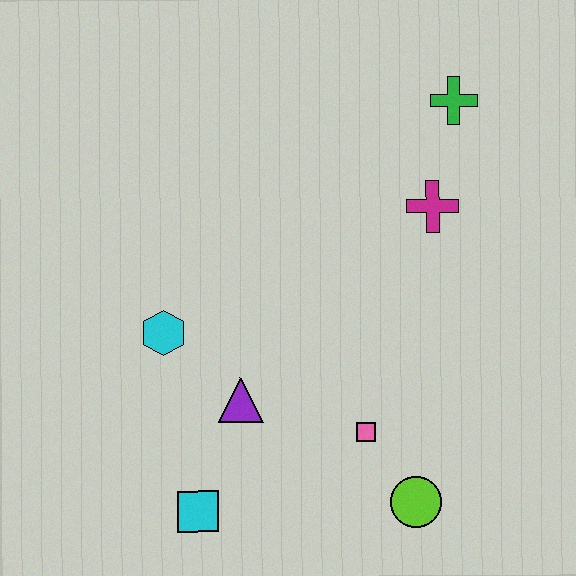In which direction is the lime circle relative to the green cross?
The lime circle is below the green cross.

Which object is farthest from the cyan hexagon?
The green cross is farthest from the cyan hexagon.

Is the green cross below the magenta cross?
No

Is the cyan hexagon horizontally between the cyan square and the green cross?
No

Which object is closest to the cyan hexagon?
The purple triangle is closest to the cyan hexagon.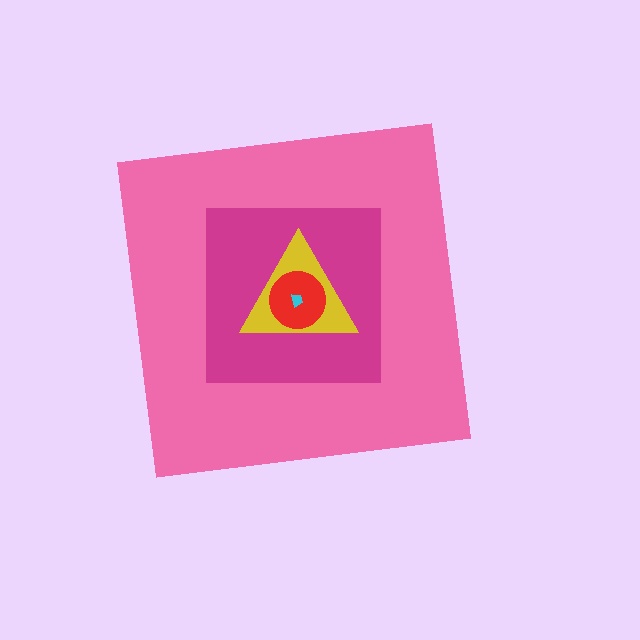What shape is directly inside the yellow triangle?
The red circle.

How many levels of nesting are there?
5.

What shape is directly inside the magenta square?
The yellow triangle.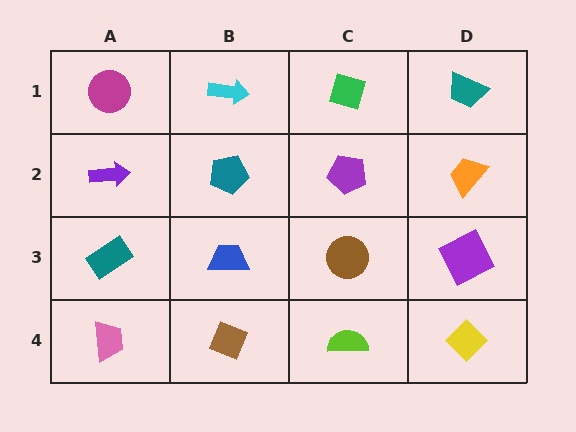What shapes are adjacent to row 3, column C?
A purple pentagon (row 2, column C), a lime semicircle (row 4, column C), a blue trapezoid (row 3, column B), a purple square (row 3, column D).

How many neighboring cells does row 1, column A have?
2.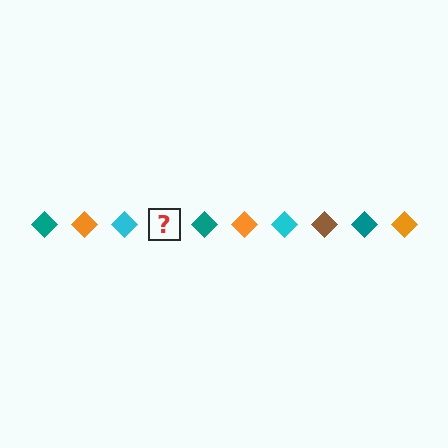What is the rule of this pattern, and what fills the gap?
The rule is that the pattern cycles through teal, orange, cyan, brown diamonds. The gap should be filled with a brown diamond.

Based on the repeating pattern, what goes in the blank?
The blank should be a brown diamond.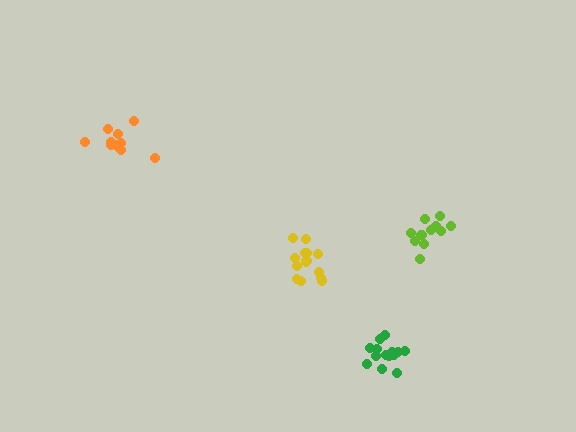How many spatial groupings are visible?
There are 4 spatial groupings.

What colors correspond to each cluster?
The clusters are colored: lime, green, yellow, orange.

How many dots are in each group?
Group 1: 11 dots, Group 2: 15 dots, Group 3: 14 dots, Group 4: 10 dots (50 total).